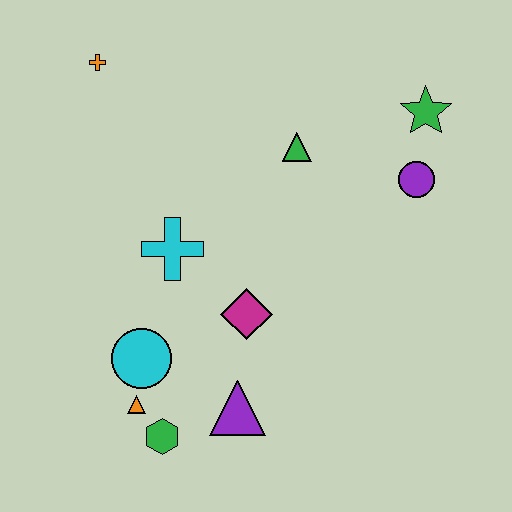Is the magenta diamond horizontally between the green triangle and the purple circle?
No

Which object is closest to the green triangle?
The purple circle is closest to the green triangle.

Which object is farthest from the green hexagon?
The green star is farthest from the green hexagon.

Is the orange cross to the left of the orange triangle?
Yes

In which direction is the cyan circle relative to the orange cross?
The cyan circle is below the orange cross.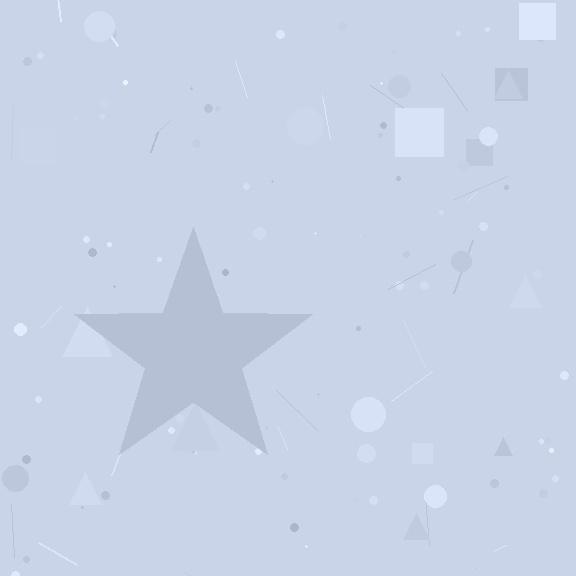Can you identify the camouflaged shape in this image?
The camouflaged shape is a star.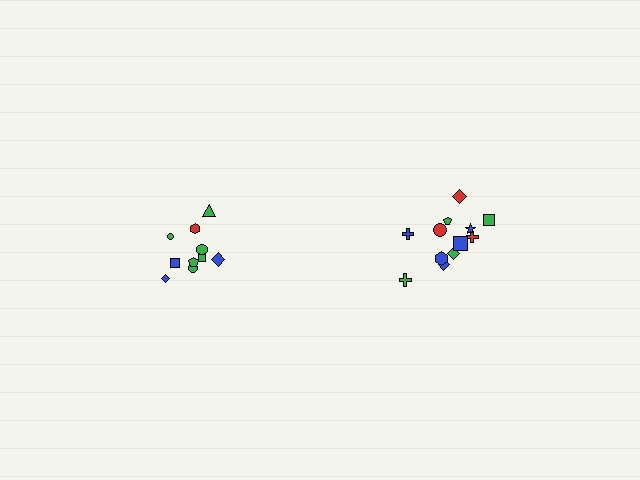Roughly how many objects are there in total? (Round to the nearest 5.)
Roughly 20 objects in total.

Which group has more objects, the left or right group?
The right group.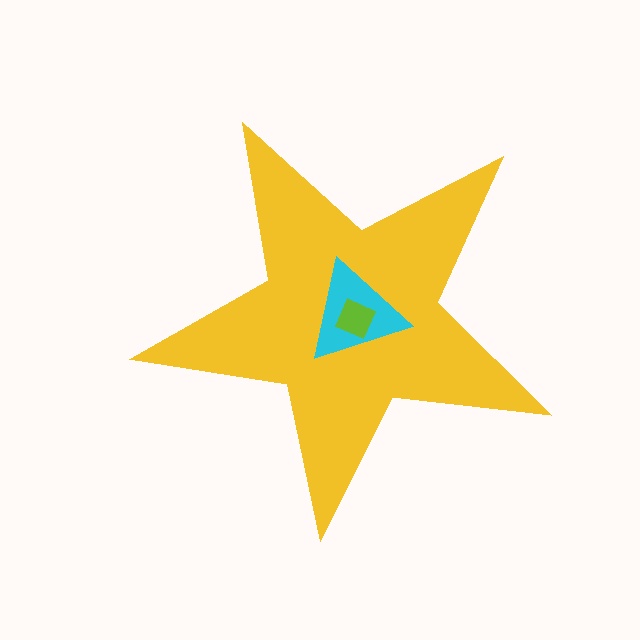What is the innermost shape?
The lime square.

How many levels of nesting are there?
3.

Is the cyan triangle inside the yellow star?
Yes.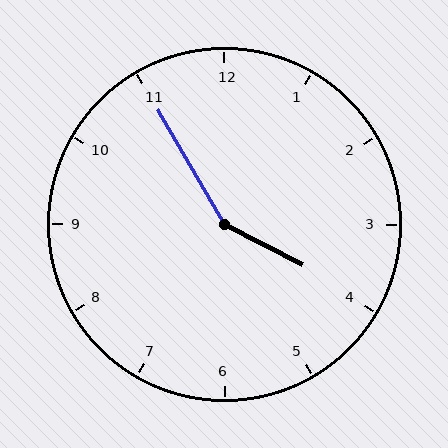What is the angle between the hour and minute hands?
Approximately 148 degrees.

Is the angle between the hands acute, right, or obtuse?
It is obtuse.